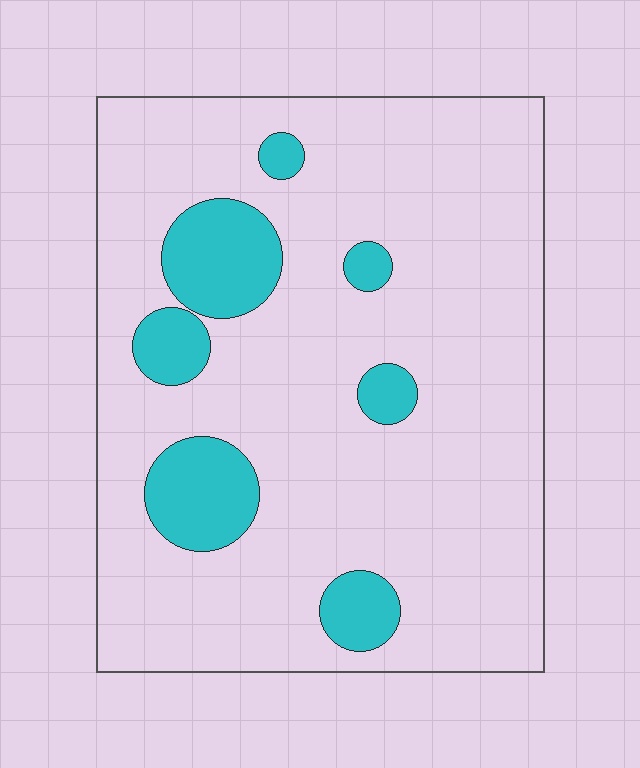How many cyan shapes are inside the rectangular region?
7.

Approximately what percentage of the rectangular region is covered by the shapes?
Approximately 15%.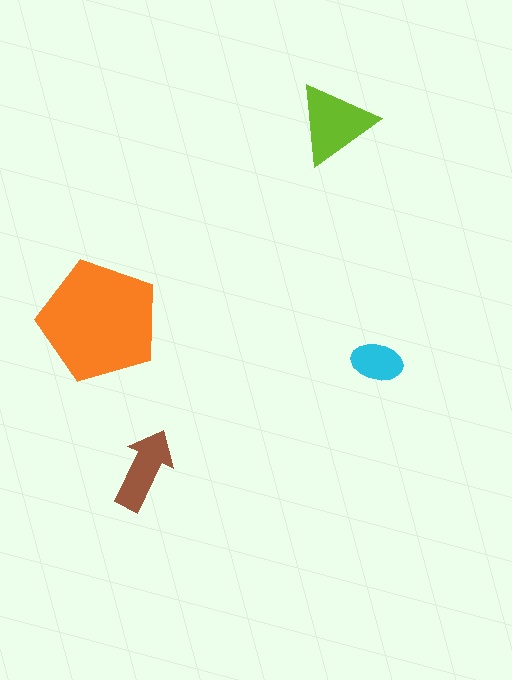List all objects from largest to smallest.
The orange pentagon, the lime triangle, the brown arrow, the cyan ellipse.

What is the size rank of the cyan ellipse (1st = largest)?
4th.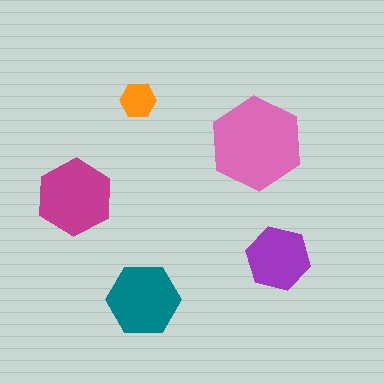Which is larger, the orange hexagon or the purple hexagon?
The purple one.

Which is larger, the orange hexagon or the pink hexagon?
The pink one.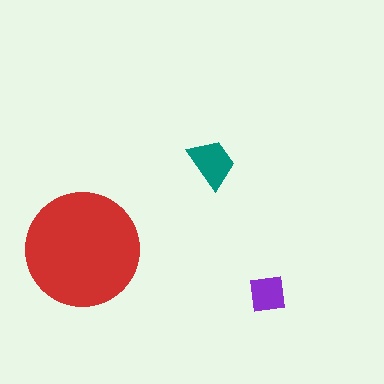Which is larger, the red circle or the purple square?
The red circle.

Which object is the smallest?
The purple square.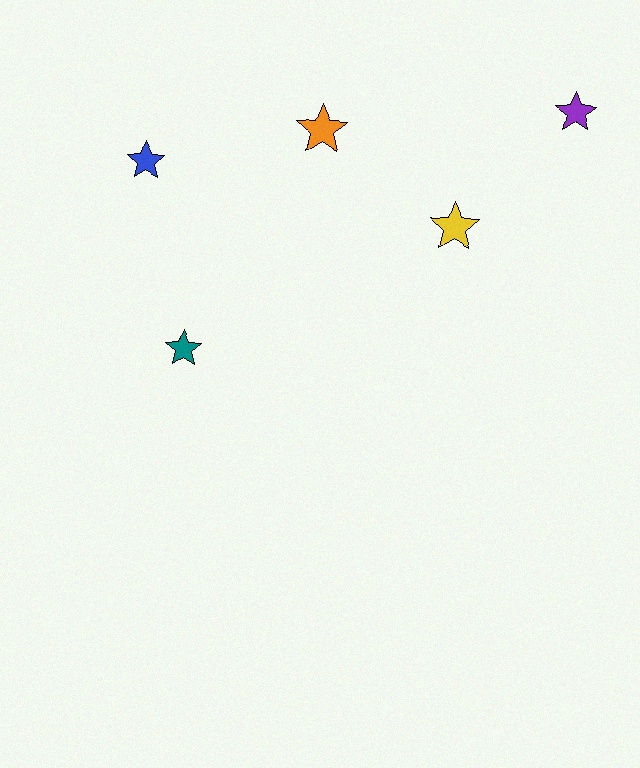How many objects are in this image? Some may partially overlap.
There are 5 objects.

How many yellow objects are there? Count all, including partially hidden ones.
There is 1 yellow object.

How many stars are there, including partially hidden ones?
There are 5 stars.